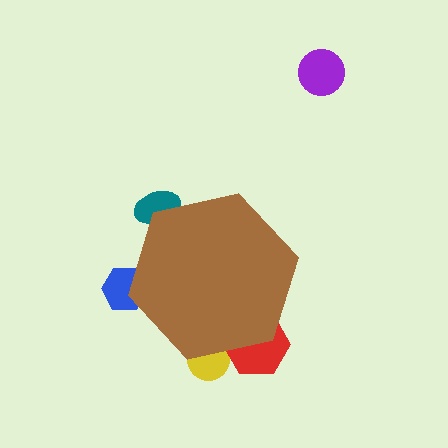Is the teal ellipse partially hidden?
Yes, the teal ellipse is partially hidden behind the brown hexagon.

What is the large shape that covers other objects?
A brown hexagon.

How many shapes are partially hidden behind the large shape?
4 shapes are partially hidden.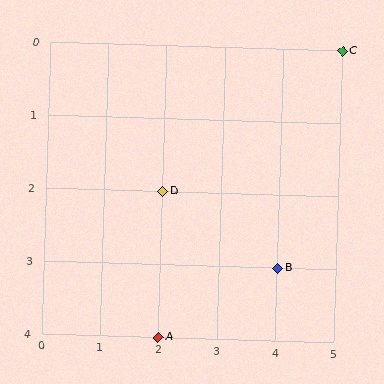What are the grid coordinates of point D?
Point D is at grid coordinates (2, 2).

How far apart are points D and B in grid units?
Points D and B are 2 columns and 1 row apart (about 2.2 grid units diagonally).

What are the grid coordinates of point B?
Point B is at grid coordinates (4, 3).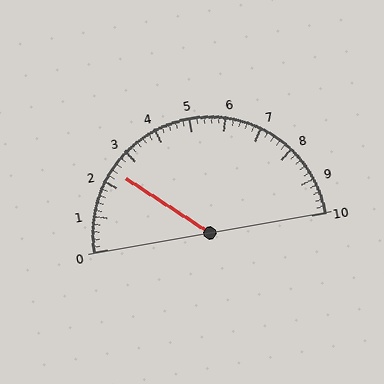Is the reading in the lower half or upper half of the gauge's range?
The reading is in the lower half of the range (0 to 10).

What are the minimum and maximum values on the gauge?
The gauge ranges from 0 to 10.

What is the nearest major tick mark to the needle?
The nearest major tick mark is 2.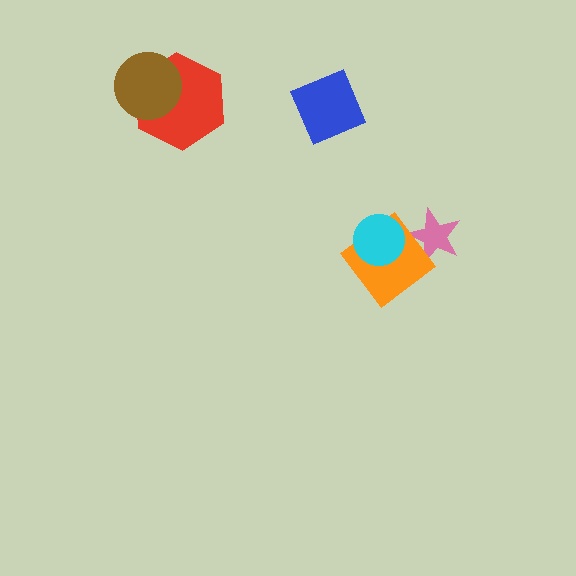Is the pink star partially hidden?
Yes, it is partially covered by another shape.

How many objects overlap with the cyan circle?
1 object overlaps with the cyan circle.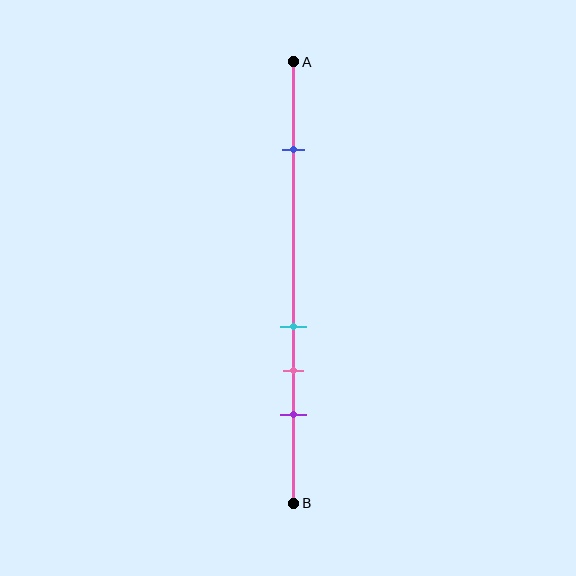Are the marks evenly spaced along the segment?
No, the marks are not evenly spaced.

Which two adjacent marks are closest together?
The cyan and pink marks are the closest adjacent pair.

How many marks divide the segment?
There are 4 marks dividing the segment.